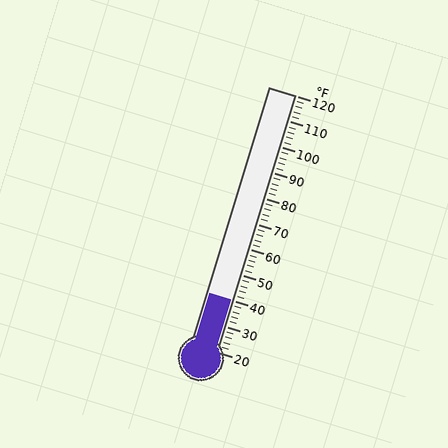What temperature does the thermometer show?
The thermometer shows approximately 40°F.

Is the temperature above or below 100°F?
The temperature is below 100°F.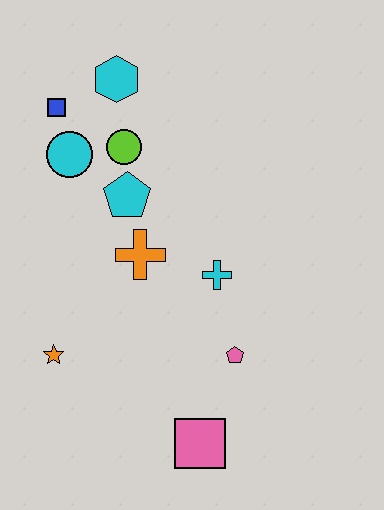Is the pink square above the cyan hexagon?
No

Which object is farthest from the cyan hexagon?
The pink square is farthest from the cyan hexagon.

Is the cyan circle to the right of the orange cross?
No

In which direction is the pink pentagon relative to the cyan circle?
The pink pentagon is below the cyan circle.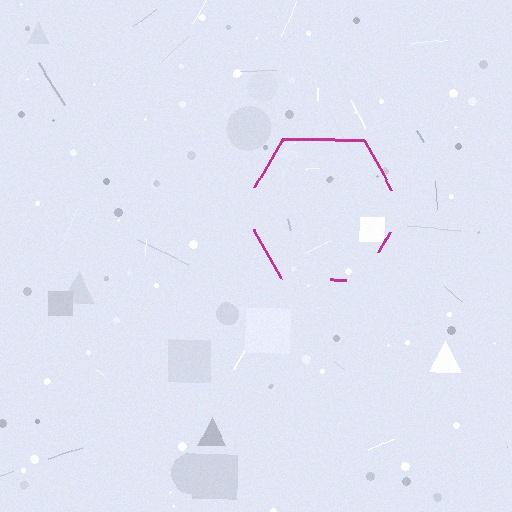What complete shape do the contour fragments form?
The contour fragments form a hexagon.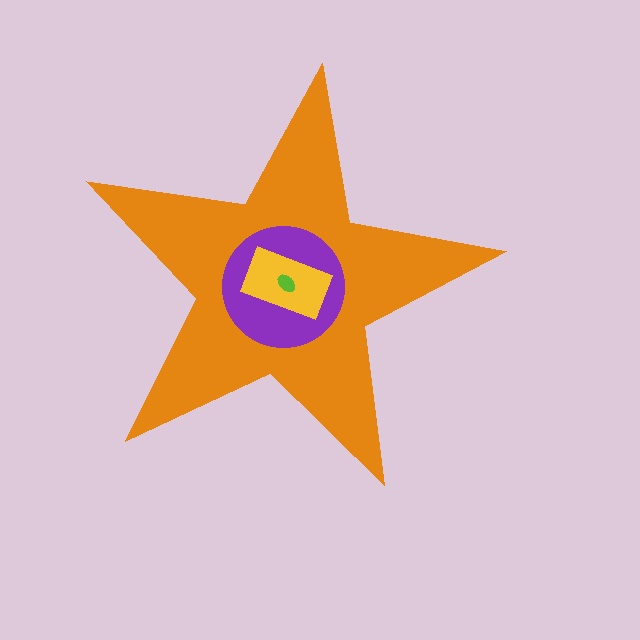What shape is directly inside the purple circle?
The yellow rectangle.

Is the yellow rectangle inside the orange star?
Yes.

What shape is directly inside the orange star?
The purple circle.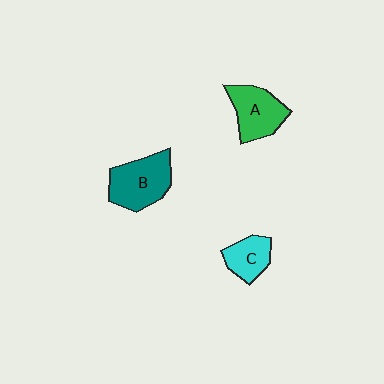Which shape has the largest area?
Shape B (teal).